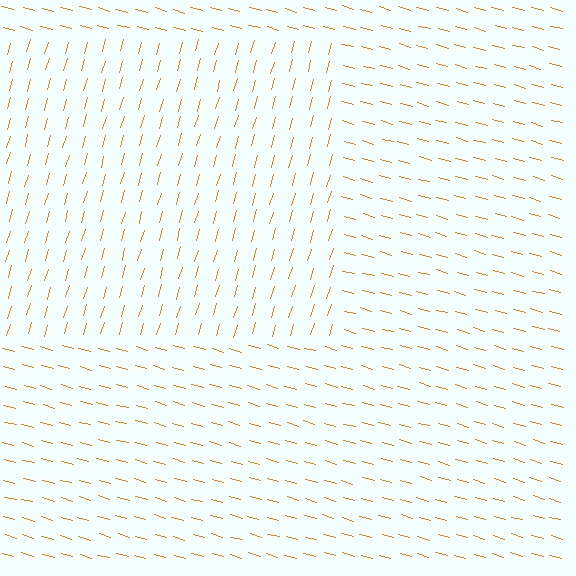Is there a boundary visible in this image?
Yes, there is a texture boundary formed by a change in line orientation.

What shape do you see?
I see a rectangle.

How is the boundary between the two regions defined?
The boundary is defined purely by a change in line orientation (approximately 90 degrees difference). All lines are the same color and thickness.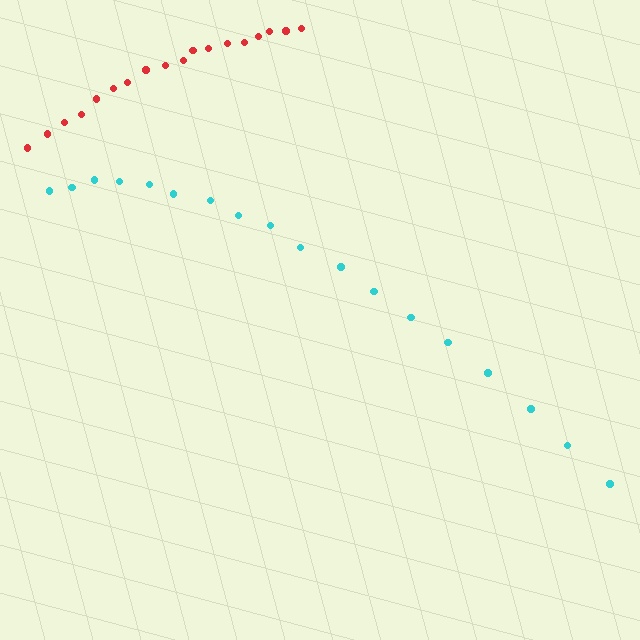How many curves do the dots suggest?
There are 2 distinct paths.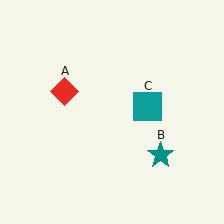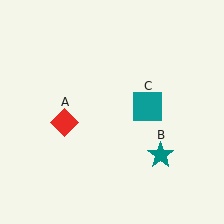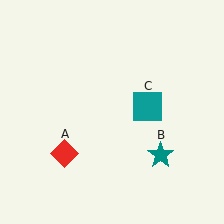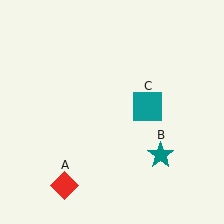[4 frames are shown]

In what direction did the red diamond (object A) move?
The red diamond (object A) moved down.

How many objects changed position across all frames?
1 object changed position: red diamond (object A).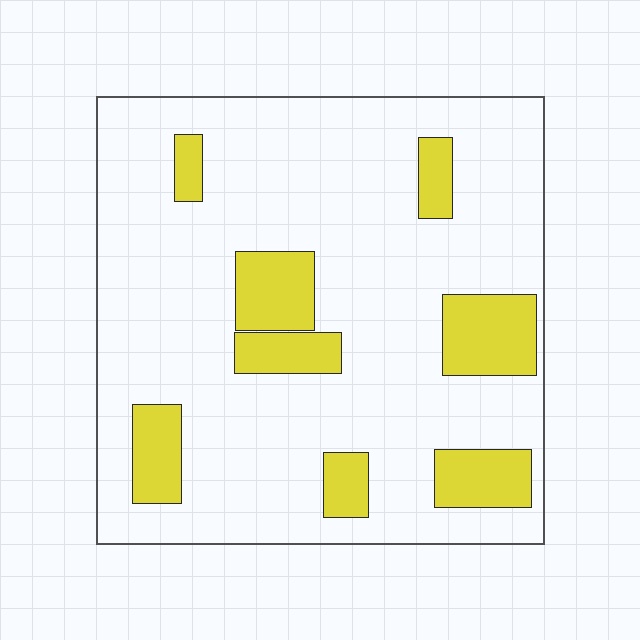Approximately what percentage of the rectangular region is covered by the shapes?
Approximately 20%.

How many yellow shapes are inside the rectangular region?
8.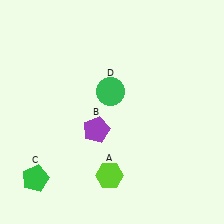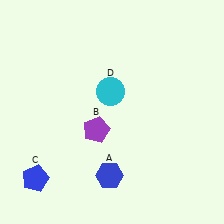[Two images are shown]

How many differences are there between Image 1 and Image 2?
There are 3 differences between the two images.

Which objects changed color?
A changed from lime to blue. C changed from green to blue. D changed from green to cyan.